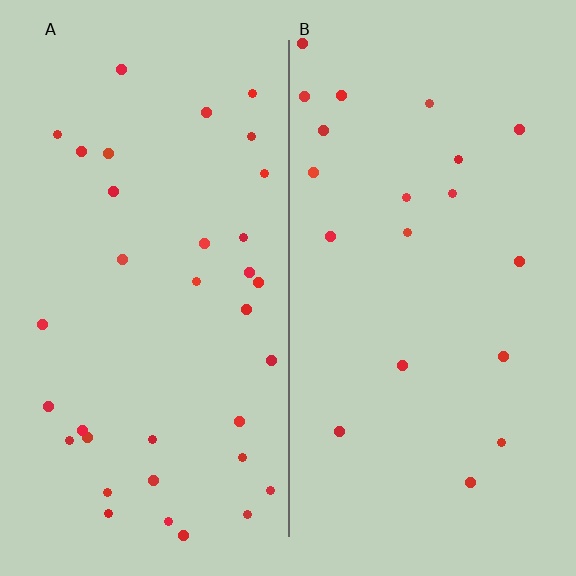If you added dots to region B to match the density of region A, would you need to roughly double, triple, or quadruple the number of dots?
Approximately double.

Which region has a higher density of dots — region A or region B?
A (the left).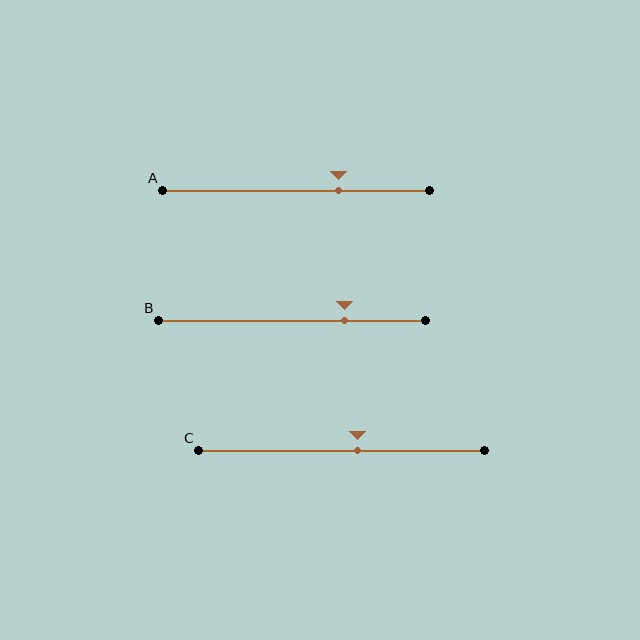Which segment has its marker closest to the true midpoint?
Segment C has its marker closest to the true midpoint.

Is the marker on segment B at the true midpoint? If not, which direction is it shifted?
No, the marker on segment B is shifted to the right by about 20% of the segment length.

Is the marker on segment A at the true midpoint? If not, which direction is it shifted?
No, the marker on segment A is shifted to the right by about 16% of the segment length.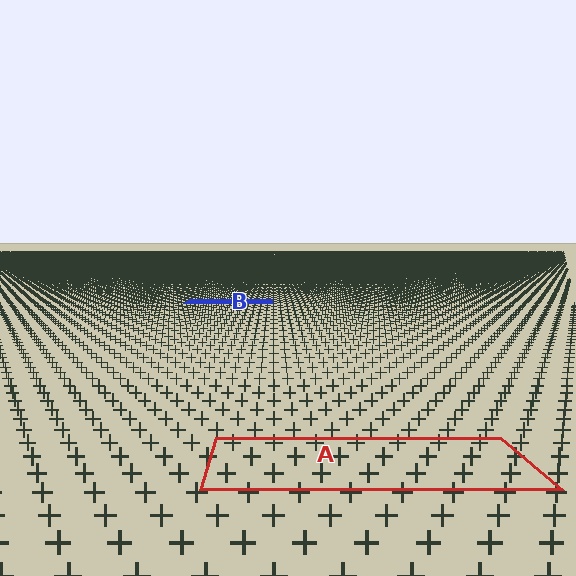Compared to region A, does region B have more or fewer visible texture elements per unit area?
Region B has more texture elements per unit area — they are packed more densely because it is farther away.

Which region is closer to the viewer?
Region A is closer. The texture elements there are larger and more spread out.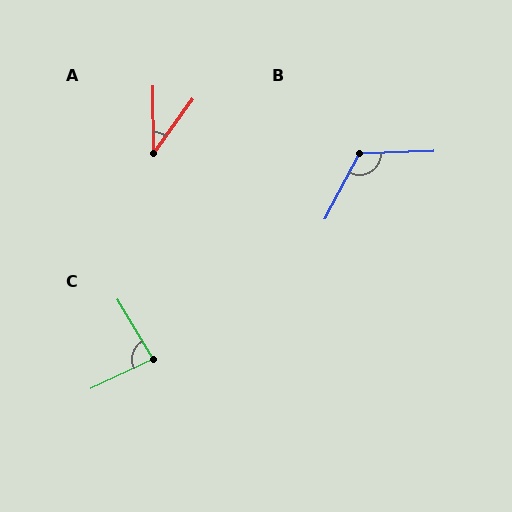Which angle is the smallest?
A, at approximately 37 degrees.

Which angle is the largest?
B, at approximately 120 degrees.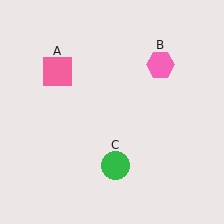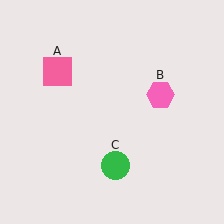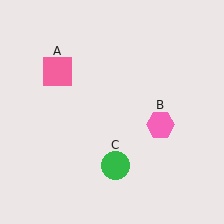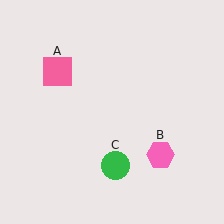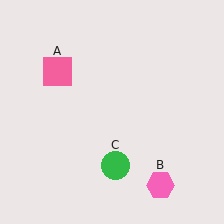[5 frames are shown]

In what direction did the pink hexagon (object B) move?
The pink hexagon (object B) moved down.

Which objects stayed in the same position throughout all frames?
Pink square (object A) and green circle (object C) remained stationary.